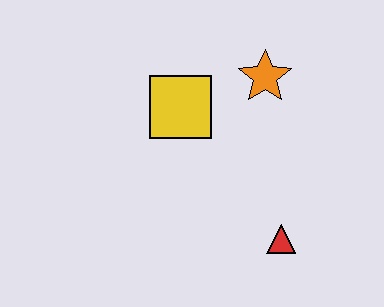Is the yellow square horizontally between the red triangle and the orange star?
No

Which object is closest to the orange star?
The yellow square is closest to the orange star.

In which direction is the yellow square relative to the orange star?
The yellow square is to the left of the orange star.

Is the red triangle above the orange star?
No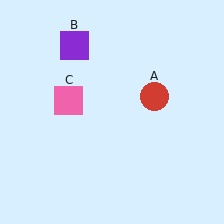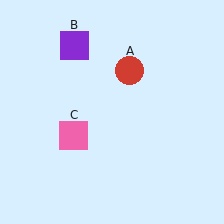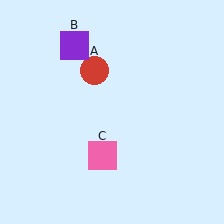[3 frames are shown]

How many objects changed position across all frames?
2 objects changed position: red circle (object A), pink square (object C).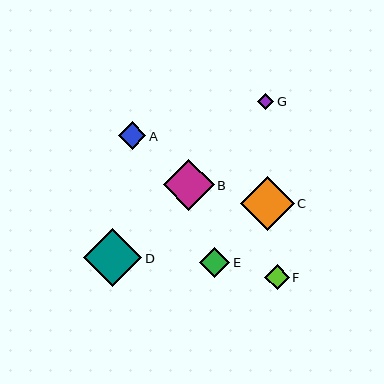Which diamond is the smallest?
Diamond G is the smallest with a size of approximately 16 pixels.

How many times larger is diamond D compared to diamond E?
Diamond D is approximately 1.9 times the size of diamond E.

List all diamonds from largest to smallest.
From largest to smallest: D, C, B, E, A, F, G.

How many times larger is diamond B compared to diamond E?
Diamond B is approximately 1.7 times the size of diamond E.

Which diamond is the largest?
Diamond D is the largest with a size of approximately 58 pixels.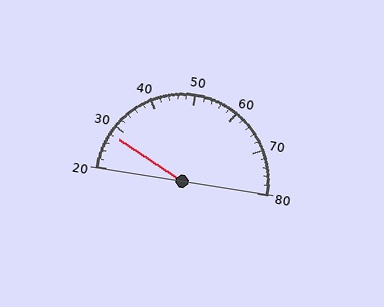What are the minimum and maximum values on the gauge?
The gauge ranges from 20 to 80.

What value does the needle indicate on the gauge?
The needle indicates approximately 28.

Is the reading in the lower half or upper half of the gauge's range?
The reading is in the lower half of the range (20 to 80).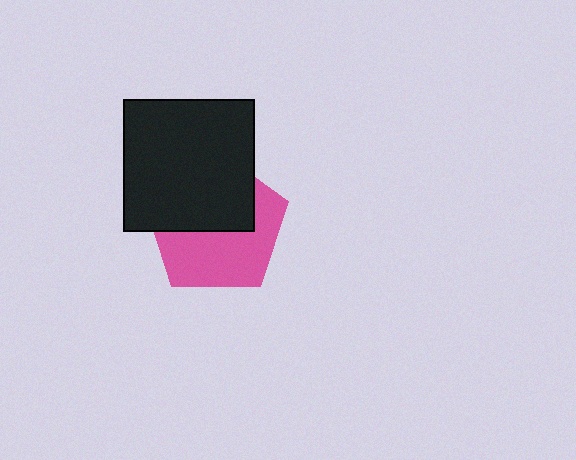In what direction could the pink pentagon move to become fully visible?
The pink pentagon could move down. That would shift it out from behind the black square entirely.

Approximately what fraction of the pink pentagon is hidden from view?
Roughly 47% of the pink pentagon is hidden behind the black square.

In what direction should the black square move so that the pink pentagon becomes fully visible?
The black square should move up. That is the shortest direction to clear the overlap and leave the pink pentagon fully visible.